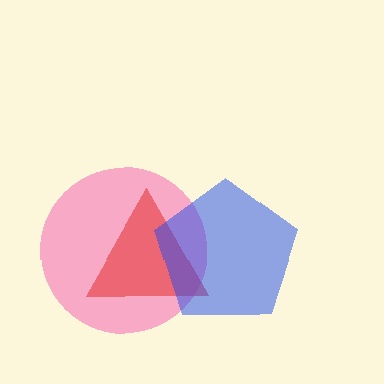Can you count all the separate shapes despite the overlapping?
Yes, there are 3 separate shapes.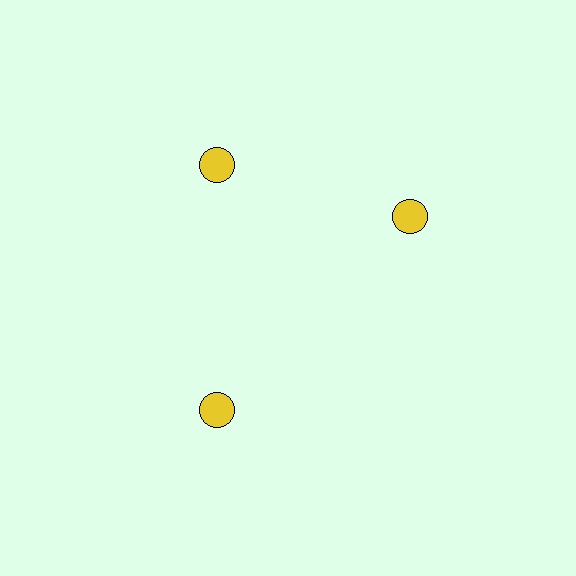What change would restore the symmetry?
The symmetry would be restored by rotating it back into even spacing with its neighbors so that all 3 circles sit at equal angles and equal distance from the center.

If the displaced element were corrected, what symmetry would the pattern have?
It would have 3-fold rotational symmetry — the pattern would map onto itself every 120 degrees.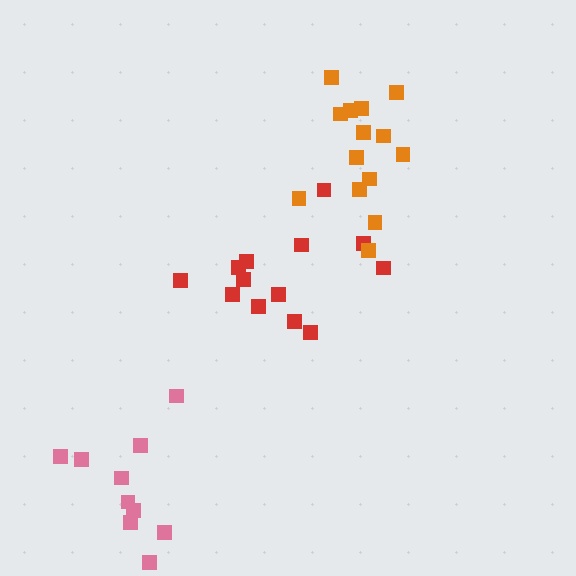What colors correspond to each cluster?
The clusters are colored: red, pink, orange.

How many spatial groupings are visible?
There are 3 spatial groupings.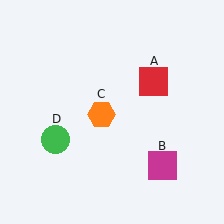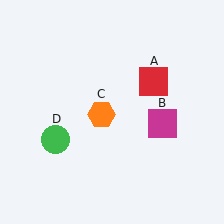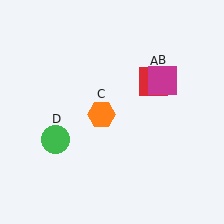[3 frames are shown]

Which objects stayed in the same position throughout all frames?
Red square (object A) and orange hexagon (object C) and green circle (object D) remained stationary.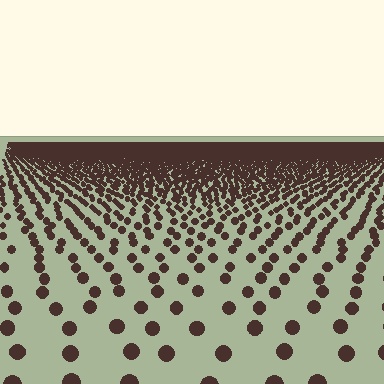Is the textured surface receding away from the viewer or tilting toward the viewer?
The surface is receding away from the viewer. Texture elements get smaller and denser toward the top.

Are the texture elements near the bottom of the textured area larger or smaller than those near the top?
Larger. Near the bottom, elements are closer to the viewer and appear at a bigger on-screen size.